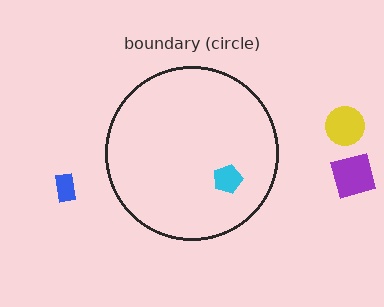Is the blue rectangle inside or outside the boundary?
Outside.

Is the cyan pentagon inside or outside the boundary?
Inside.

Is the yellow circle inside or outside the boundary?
Outside.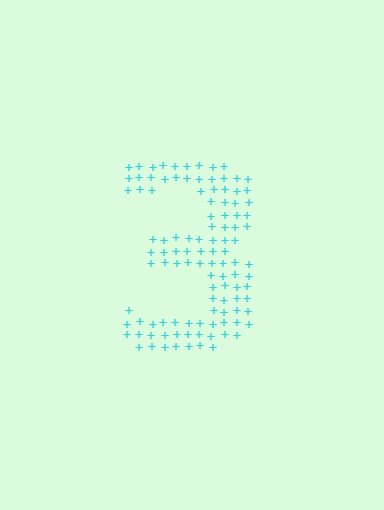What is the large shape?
The large shape is the digit 3.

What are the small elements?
The small elements are plus signs.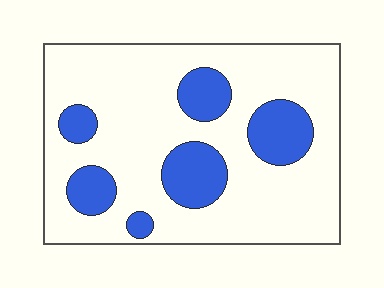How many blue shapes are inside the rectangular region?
6.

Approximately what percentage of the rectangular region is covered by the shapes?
Approximately 20%.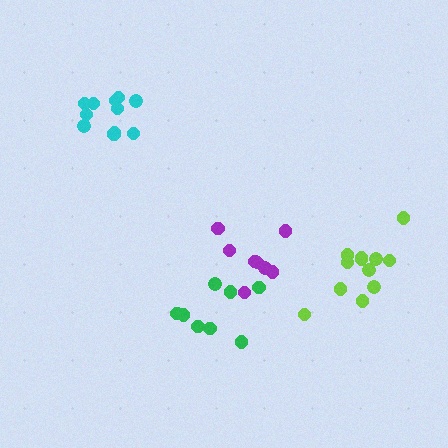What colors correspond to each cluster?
The clusters are colored: purple, cyan, green, lime.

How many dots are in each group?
Group 1: 8 dots, Group 2: 12 dots, Group 3: 8 dots, Group 4: 13 dots (41 total).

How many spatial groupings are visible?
There are 4 spatial groupings.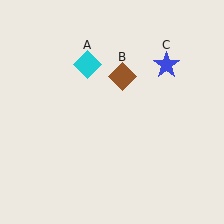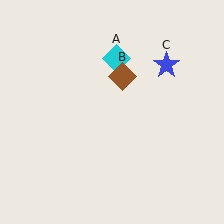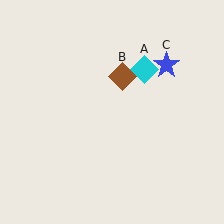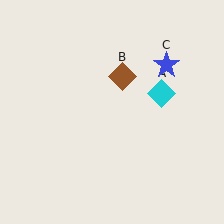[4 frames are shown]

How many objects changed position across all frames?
1 object changed position: cyan diamond (object A).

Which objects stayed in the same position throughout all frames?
Brown diamond (object B) and blue star (object C) remained stationary.